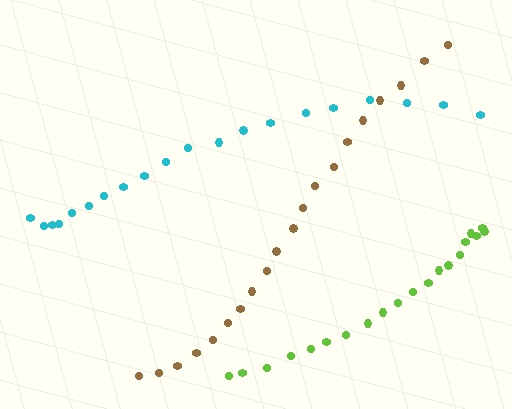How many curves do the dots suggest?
There are 3 distinct paths.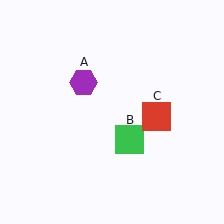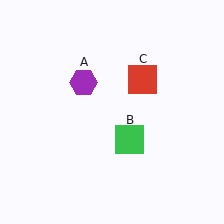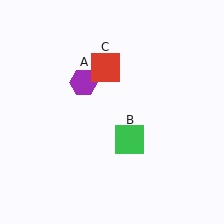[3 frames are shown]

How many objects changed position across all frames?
1 object changed position: red square (object C).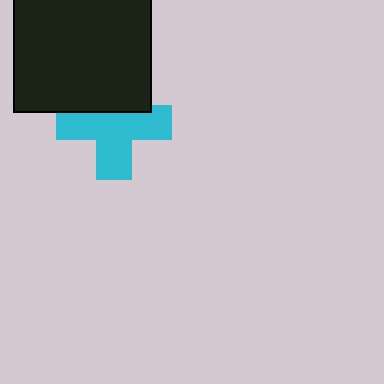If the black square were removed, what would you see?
You would see the complete cyan cross.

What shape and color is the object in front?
The object in front is a black square.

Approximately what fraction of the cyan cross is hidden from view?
Roughly 32% of the cyan cross is hidden behind the black square.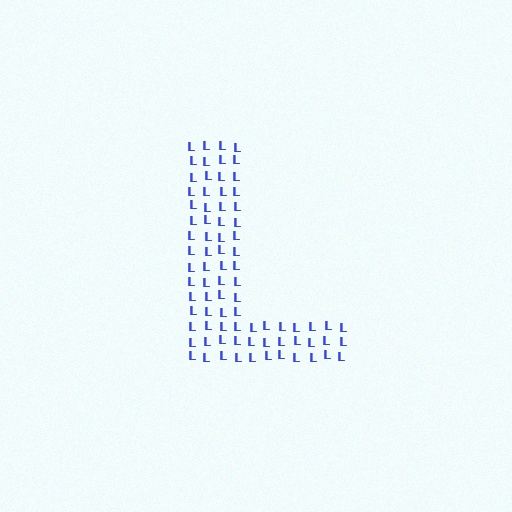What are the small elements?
The small elements are letter L's.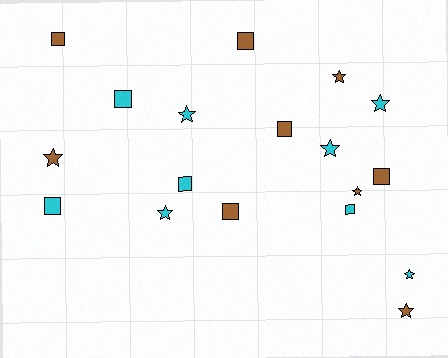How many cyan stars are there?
There are 5 cyan stars.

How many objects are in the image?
There are 18 objects.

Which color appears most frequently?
Brown, with 9 objects.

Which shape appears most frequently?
Square, with 9 objects.